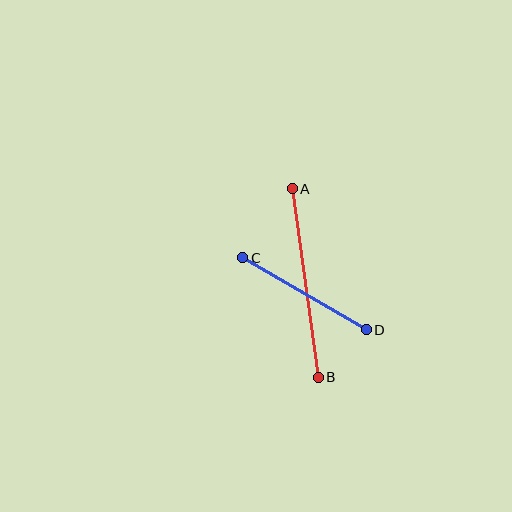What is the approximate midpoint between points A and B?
The midpoint is at approximately (305, 283) pixels.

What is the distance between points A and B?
The distance is approximately 191 pixels.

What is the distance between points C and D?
The distance is approximately 143 pixels.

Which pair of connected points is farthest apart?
Points A and B are farthest apart.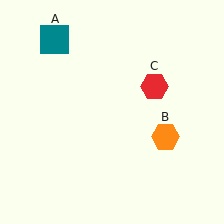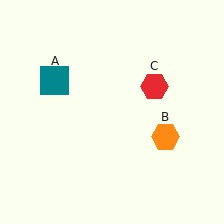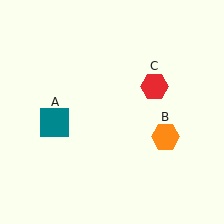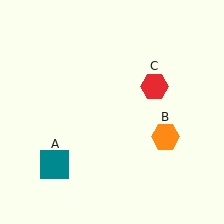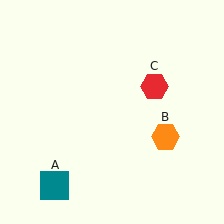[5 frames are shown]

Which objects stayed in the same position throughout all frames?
Orange hexagon (object B) and red hexagon (object C) remained stationary.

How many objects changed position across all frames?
1 object changed position: teal square (object A).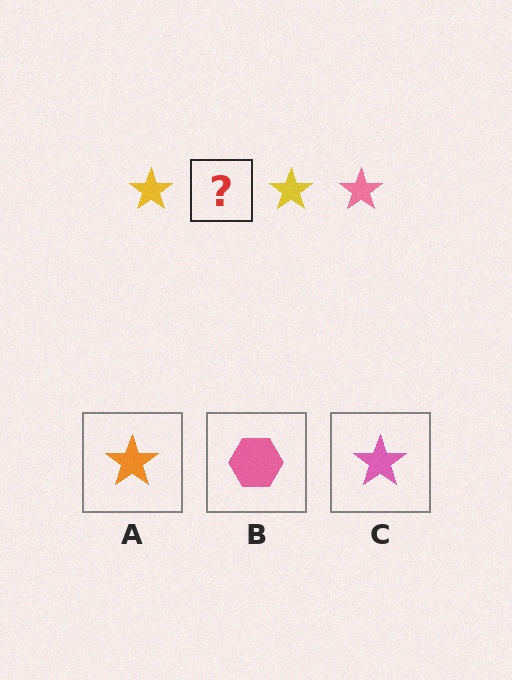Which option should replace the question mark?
Option C.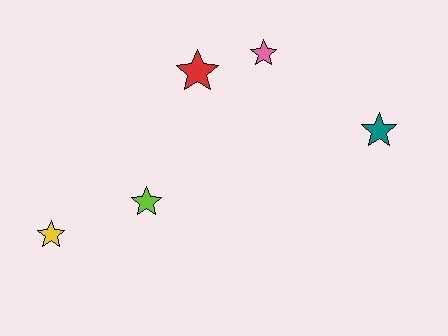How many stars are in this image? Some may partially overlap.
There are 5 stars.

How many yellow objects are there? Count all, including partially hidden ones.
There is 1 yellow object.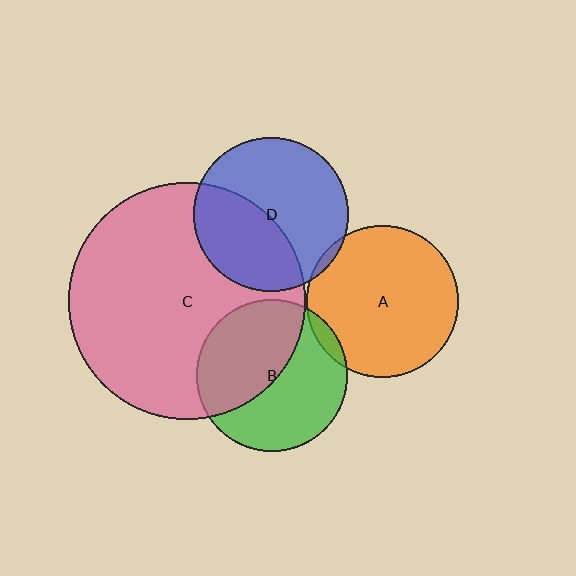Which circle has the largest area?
Circle C (pink).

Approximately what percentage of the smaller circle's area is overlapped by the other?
Approximately 50%.